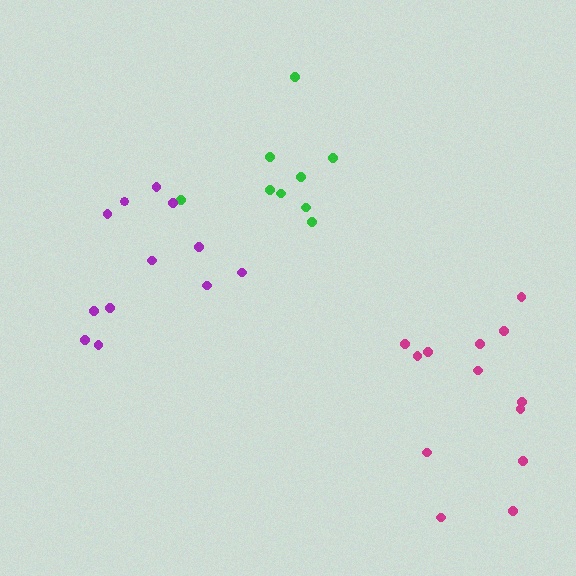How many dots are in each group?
Group 1: 9 dots, Group 2: 12 dots, Group 3: 13 dots (34 total).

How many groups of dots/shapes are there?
There are 3 groups.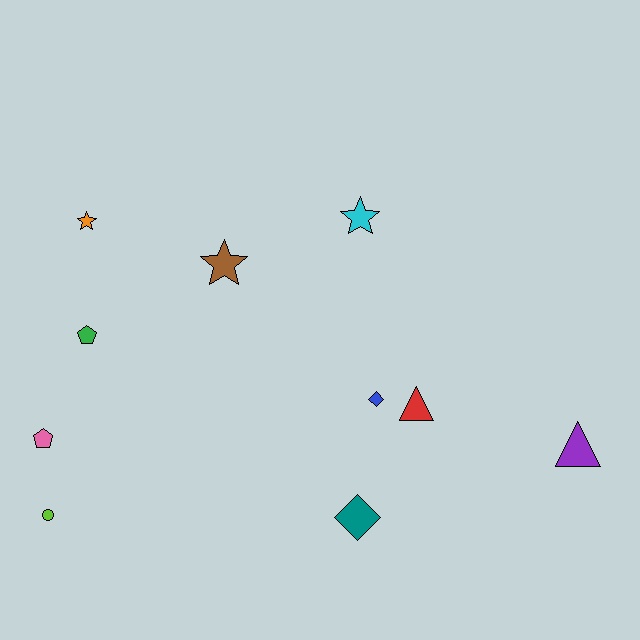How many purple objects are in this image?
There is 1 purple object.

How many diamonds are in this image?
There are 2 diamonds.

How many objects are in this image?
There are 10 objects.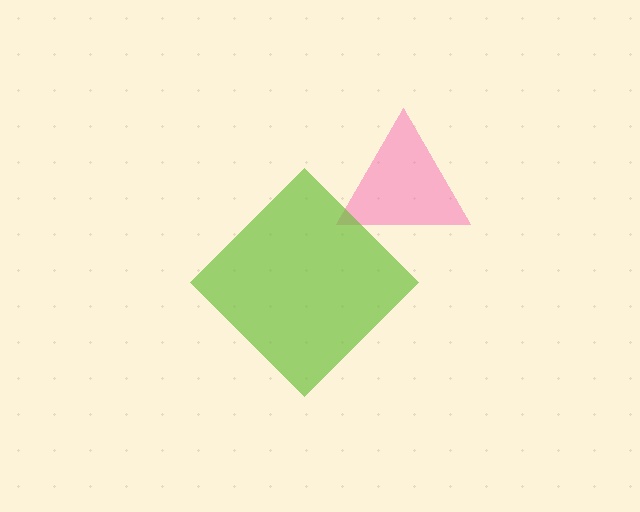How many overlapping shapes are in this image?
There are 2 overlapping shapes in the image.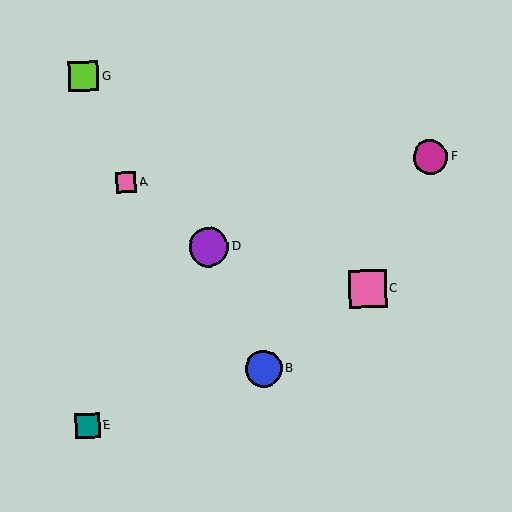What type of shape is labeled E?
Shape E is a teal square.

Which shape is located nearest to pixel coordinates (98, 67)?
The lime square (labeled G) at (83, 76) is nearest to that location.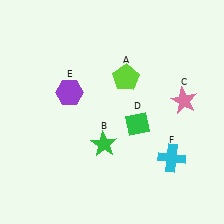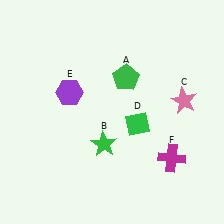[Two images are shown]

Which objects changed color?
A changed from lime to green. F changed from cyan to magenta.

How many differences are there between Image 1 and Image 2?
There are 2 differences between the two images.